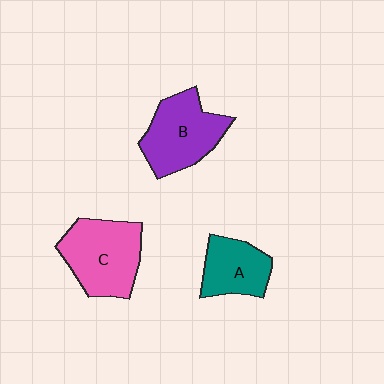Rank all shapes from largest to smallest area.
From largest to smallest: C (pink), B (purple), A (teal).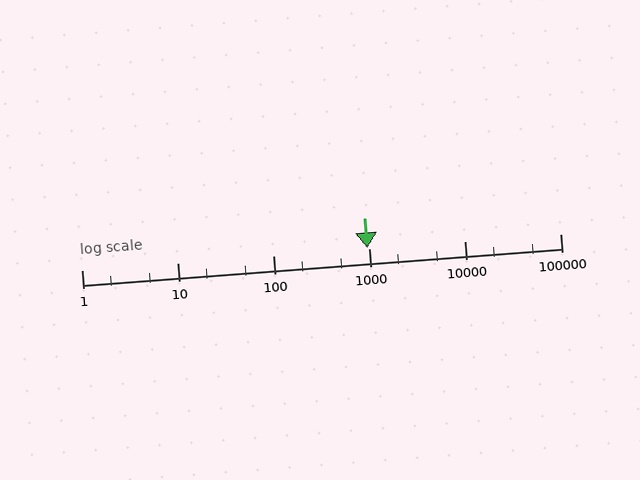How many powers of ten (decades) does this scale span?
The scale spans 5 decades, from 1 to 100000.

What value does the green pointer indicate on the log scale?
The pointer indicates approximately 970.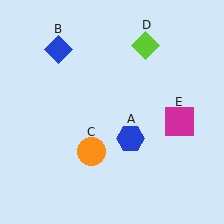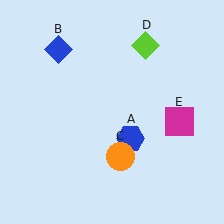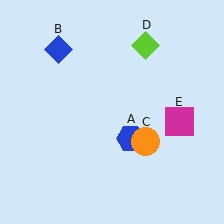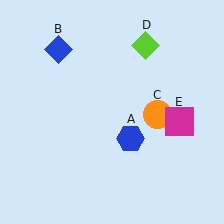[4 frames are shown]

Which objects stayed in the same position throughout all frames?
Blue hexagon (object A) and blue diamond (object B) and lime diamond (object D) and magenta square (object E) remained stationary.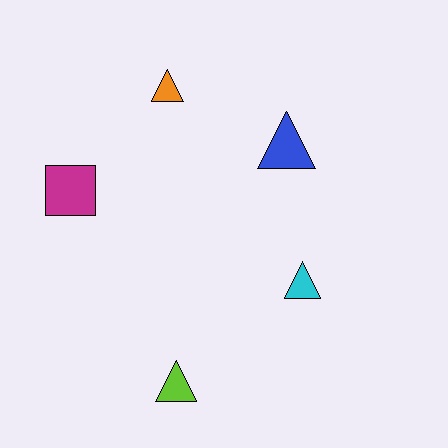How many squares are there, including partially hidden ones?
There is 1 square.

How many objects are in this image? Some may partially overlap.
There are 5 objects.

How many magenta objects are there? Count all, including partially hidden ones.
There is 1 magenta object.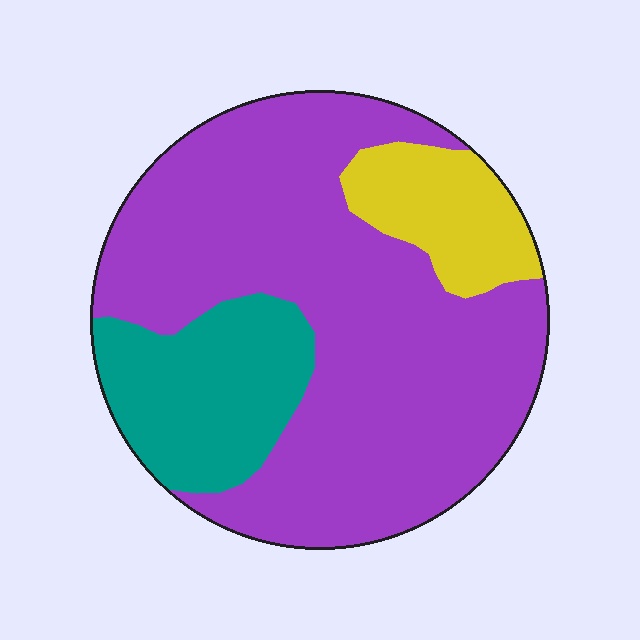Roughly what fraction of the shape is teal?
Teal covers around 20% of the shape.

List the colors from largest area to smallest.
From largest to smallest: purple, teal, yellow.